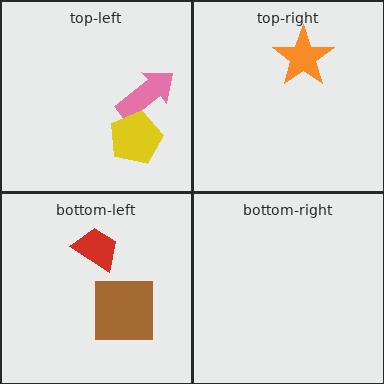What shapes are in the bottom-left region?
The brown square, the red trapezoid.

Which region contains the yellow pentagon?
The top-left region.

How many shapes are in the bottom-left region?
2.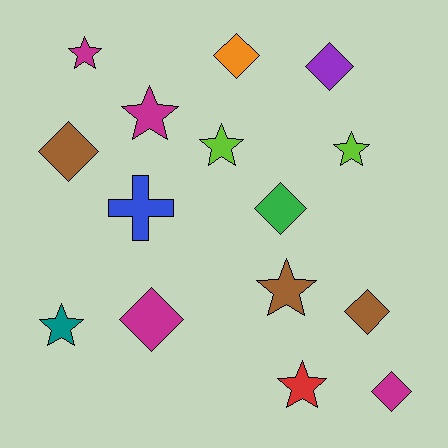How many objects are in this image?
There are 15 objects.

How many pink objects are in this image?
There are no pink objects.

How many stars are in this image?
There are 7 stars.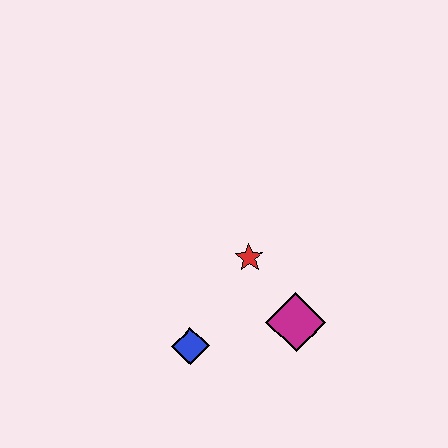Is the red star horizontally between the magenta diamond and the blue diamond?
Yes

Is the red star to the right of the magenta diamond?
No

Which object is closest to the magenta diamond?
The red star is closest to the magenta diamond.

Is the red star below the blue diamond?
No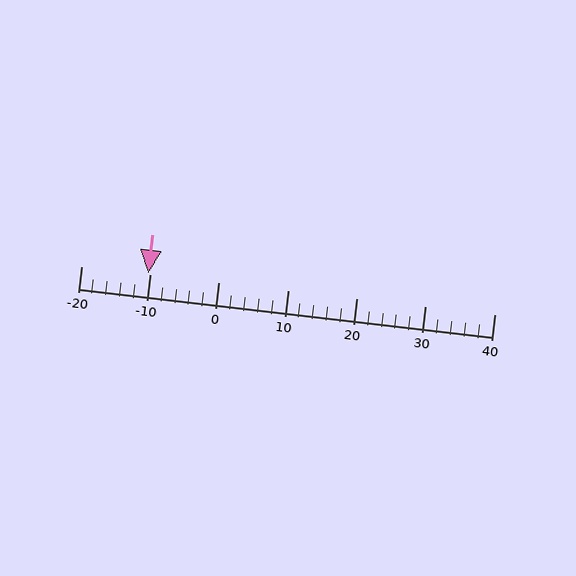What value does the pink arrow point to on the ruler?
The pink arrow points to approximately -10.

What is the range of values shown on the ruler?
The ruler shows values from -20 to 40.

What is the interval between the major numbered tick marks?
The major tick marks are spaced 10 units apart.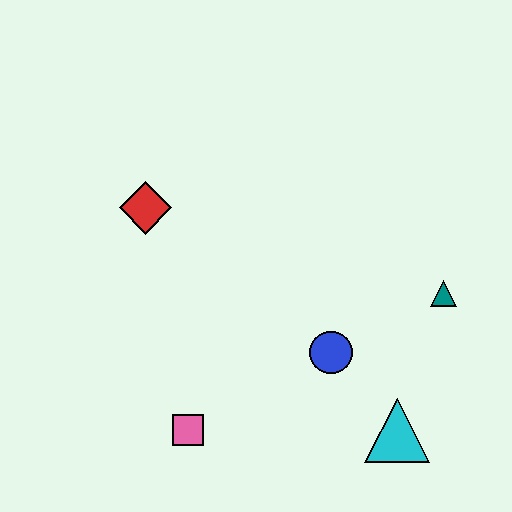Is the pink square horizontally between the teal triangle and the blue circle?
No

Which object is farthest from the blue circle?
The red diamond is farthest from the blue circle.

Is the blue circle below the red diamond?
Yes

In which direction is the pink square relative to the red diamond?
The pink square is below the red diamond.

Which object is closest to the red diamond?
The pink square is closest to the red diamond.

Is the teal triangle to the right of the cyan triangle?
Yes